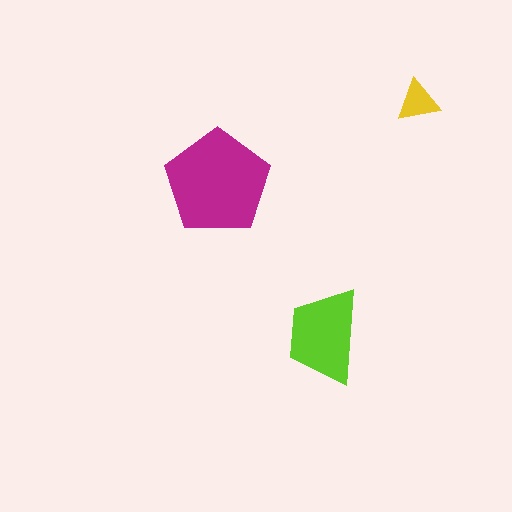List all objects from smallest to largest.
The yellow triangle, the lime trapezoid, the magenta pentagon.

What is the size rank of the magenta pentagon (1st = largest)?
1st.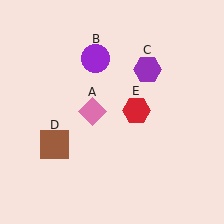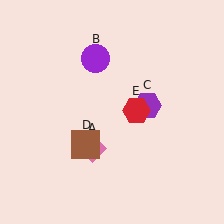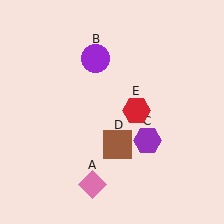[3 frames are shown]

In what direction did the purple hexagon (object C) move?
The purple hexagon (object C) moved down.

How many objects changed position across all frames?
3 objects changed position: pink diamond (object A), purple hexagon (object C), brown square (object D).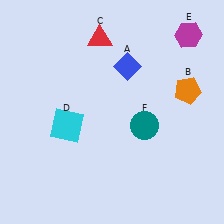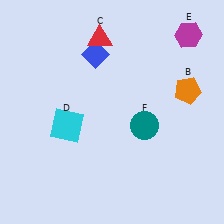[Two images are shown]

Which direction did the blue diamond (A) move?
The blue diamond (A) moved left.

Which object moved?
The blue diamond (A) moved left.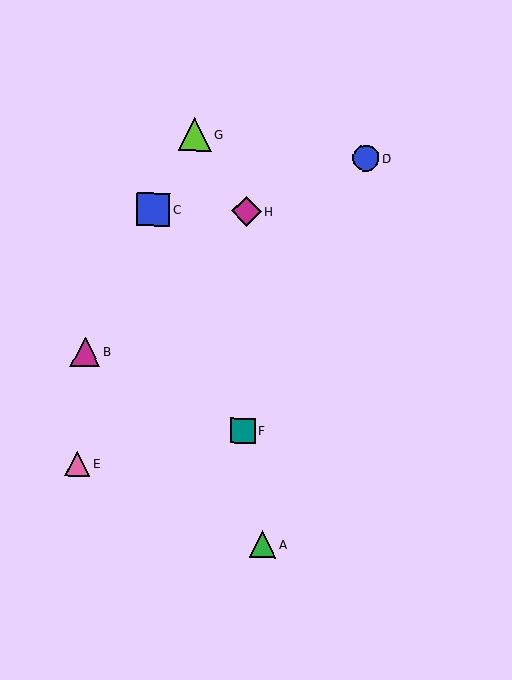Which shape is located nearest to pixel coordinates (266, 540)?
The green triangle (labeled A) at (262, 544) is nearest to that location.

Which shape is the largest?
The blue square (labeled C) is the largest.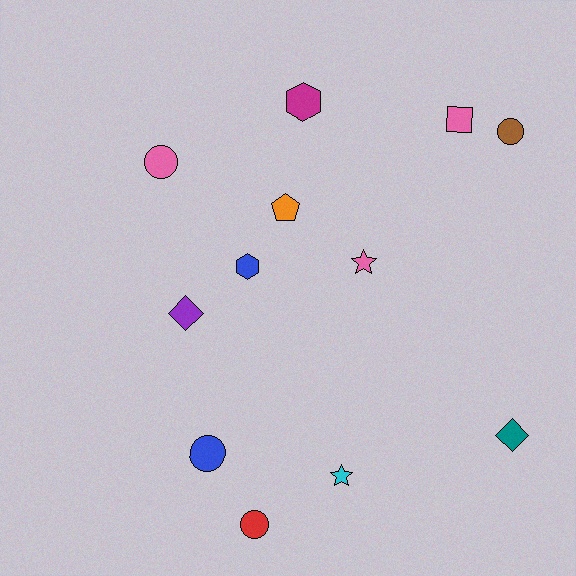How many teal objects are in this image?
There is 1 teal object.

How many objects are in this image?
There are 12 objects.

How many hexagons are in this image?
There are 2 hexagons.